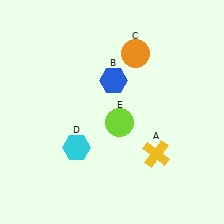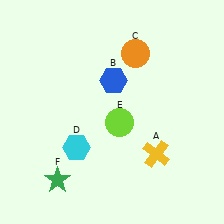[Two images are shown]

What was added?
A green star (F) was added in Image 2.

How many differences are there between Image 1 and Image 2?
There is 1 difference between the two images.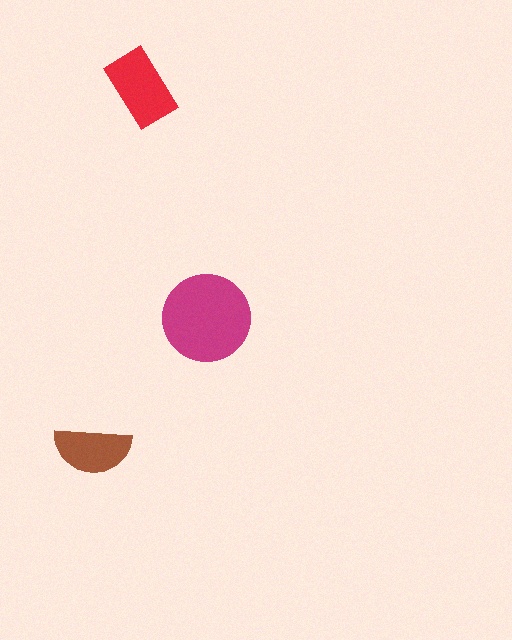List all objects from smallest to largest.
The brown semicircle, the red rectangle, the magenta circle.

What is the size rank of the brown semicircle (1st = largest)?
3rd.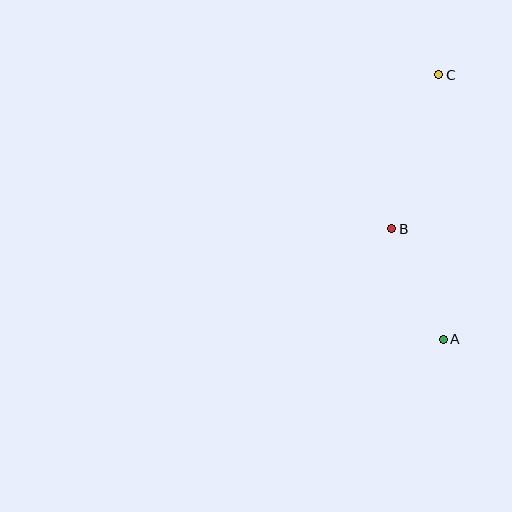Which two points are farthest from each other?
Points A and C are farthest from each other.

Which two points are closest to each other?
Points A and B are closest to each other.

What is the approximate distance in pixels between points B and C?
The distance between B and C is approximately 161 pixels.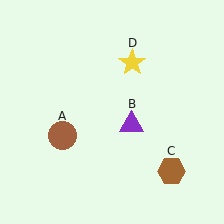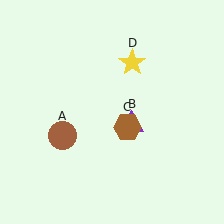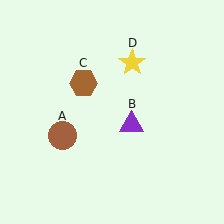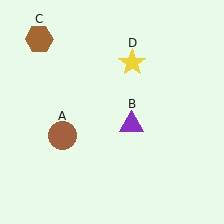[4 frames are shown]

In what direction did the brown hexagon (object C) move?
The brown hexagon (object C) moved up and to the left.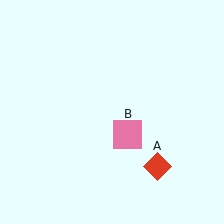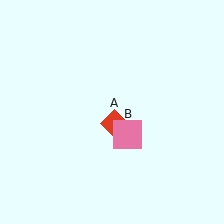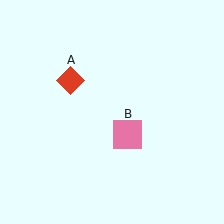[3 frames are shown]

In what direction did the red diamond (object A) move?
The red diamond (object A) moved up and to the left.